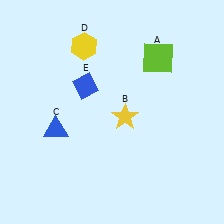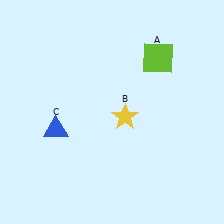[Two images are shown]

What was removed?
The blue diamond (E), the yellow hexagon (D) were removed in Image 2.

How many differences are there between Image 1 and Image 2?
There are 2 differences between the two images.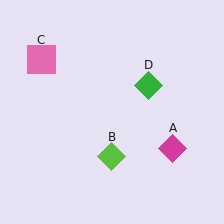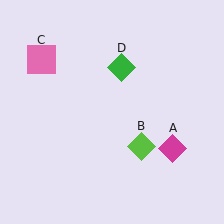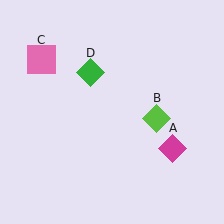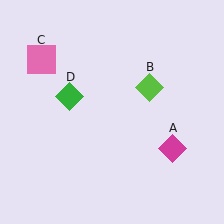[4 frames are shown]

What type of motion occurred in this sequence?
The lime diamond (object B), green diamond (object D) rotated counterclockwise around the center of the scene.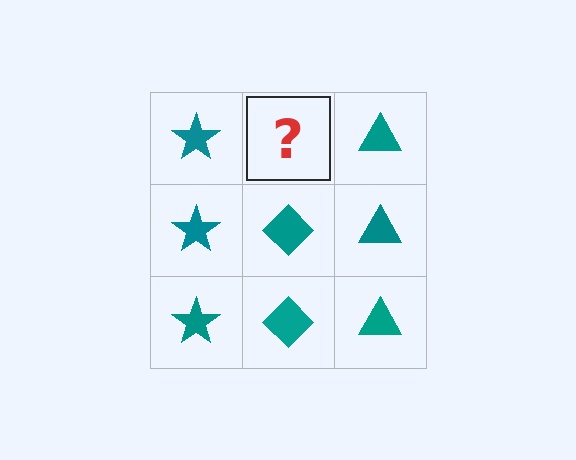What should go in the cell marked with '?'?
The missing cell should contain a teal diamond.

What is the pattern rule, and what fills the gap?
The rule is that each column has a consistent shape. The gap should be filled with a teal diamond.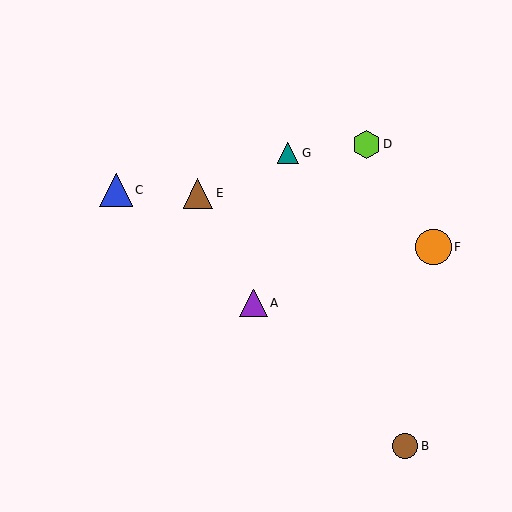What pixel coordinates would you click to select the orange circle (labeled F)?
Click at (434, 247) to select the orange circle F.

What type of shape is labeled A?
Shape A is a purple triangle.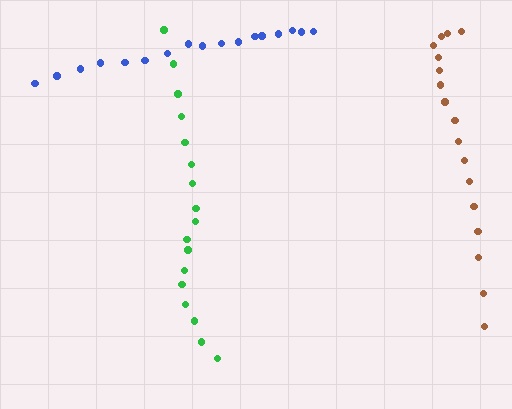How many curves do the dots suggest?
There are 3 distinct paths.